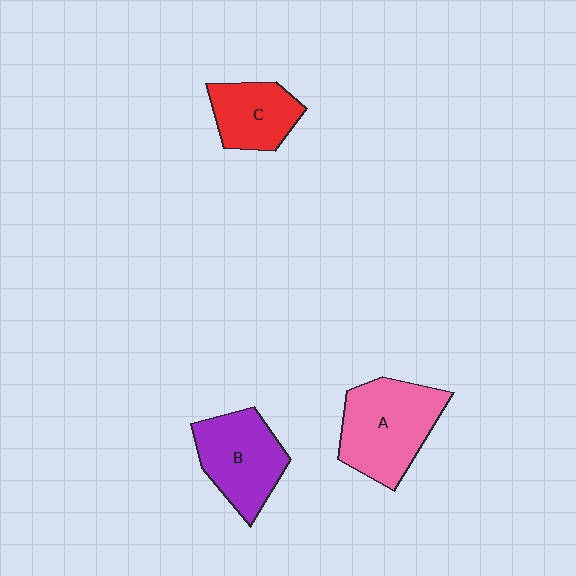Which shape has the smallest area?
Shape C (red).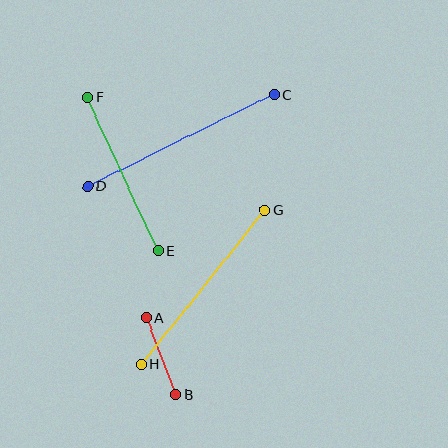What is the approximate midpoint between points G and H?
The midpoint is at approximately (203, 287) pixels.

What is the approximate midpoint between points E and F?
The midpoint is at approximately (122, 174) pixels.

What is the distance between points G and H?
The distance is approximately 198 pixels.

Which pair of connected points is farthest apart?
Points C and D are farthest apart.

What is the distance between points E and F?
The distance is approximately 169 pixels.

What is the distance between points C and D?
The distance is approximately 208 pixels.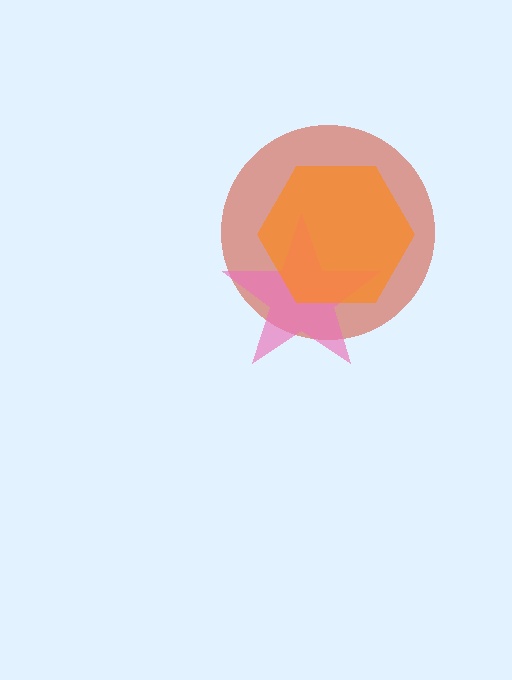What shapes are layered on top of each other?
The layered shapes are: a red circle, a pink star, an orange hexagon.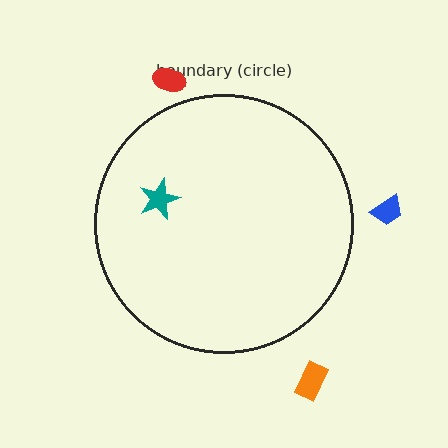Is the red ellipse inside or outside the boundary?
Outside.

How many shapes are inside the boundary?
1 inside, 3 outside.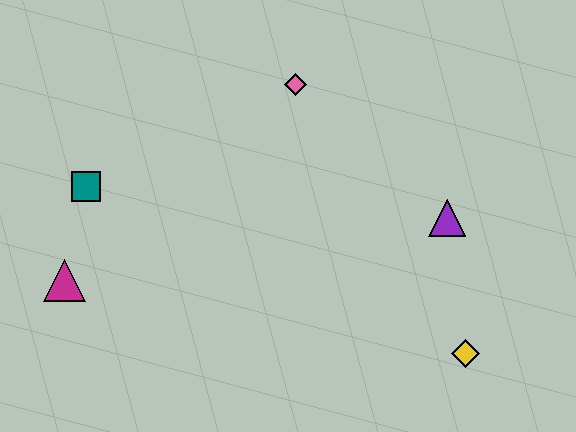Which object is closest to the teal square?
The magenta triangle is closest to the teal square.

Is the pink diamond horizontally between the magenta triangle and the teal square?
No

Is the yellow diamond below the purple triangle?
Yes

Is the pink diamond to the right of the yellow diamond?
No